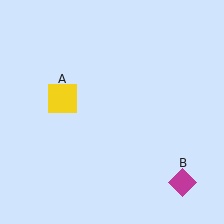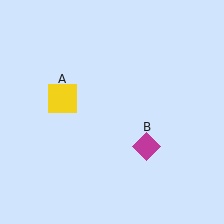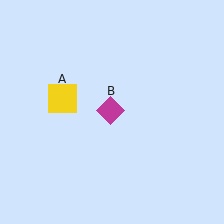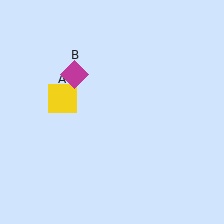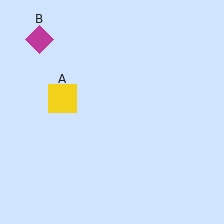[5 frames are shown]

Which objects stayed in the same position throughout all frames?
Yellow square (object A) remained stationary.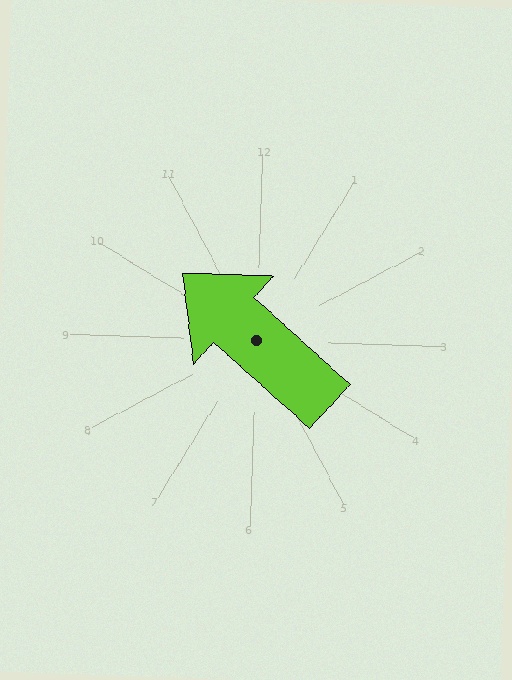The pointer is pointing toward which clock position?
Roughly 10 o'clock.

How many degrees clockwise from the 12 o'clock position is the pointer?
Approximately 310 degrees.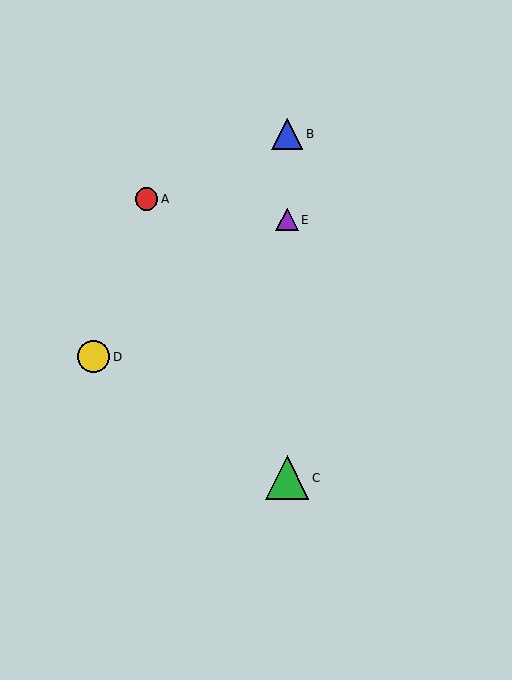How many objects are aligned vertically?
3 objects (B, C, E) are aligned vertically.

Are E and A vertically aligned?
No, E is at x≈287 and A is at x≈146.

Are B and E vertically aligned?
Yes, both are at x≈287.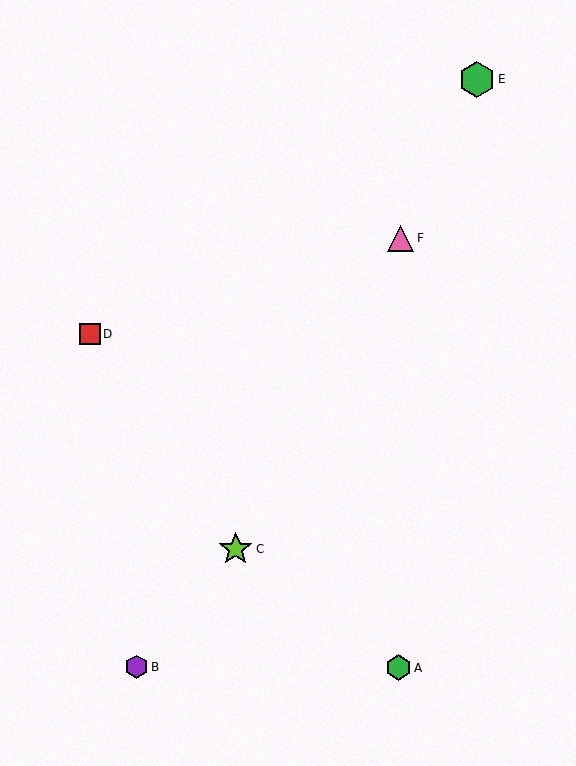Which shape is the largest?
The green hexagon (labeled E) is the largest.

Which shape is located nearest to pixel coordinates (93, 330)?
The red square (labeled D) at (90, 334) is nearest to that location.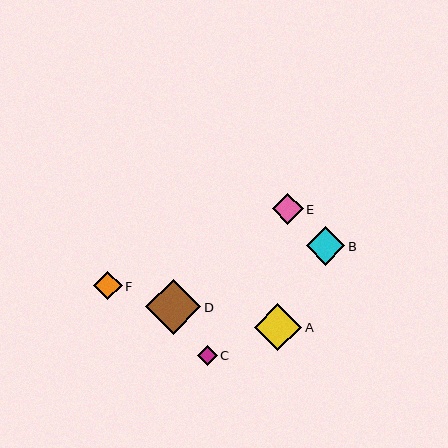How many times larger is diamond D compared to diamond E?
Diamond D is approximately 1.8 times the size of diamond E.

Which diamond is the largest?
Diamond D is the largest with a size of approximately 55 pixels.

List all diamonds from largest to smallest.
From largest to smallest: D, A, B, E, F, C.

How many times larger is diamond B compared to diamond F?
Diamond B is approximately 1.3 times the size of diamond F.